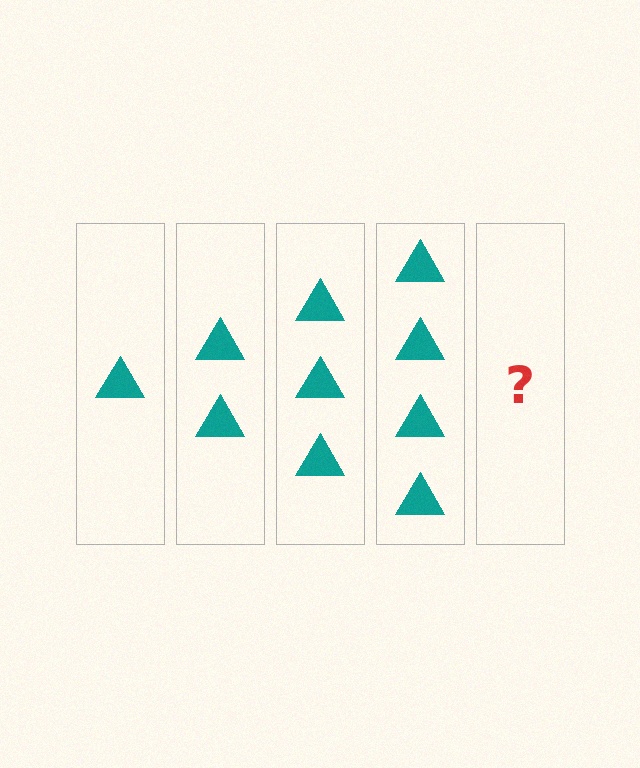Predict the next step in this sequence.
The next step is 5 triangles.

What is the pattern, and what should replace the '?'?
The pattern is that each step adds one more triangle. The '?' should be 5 triangles.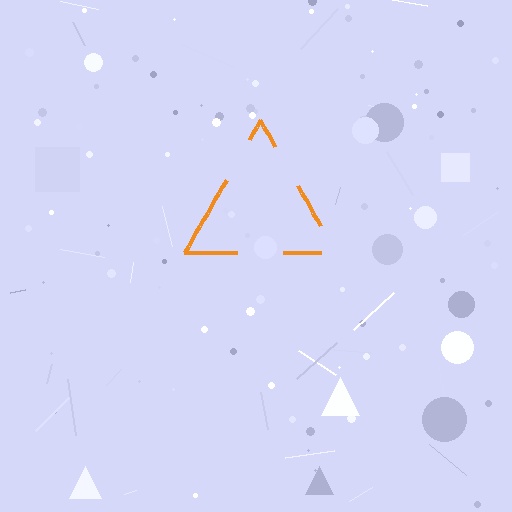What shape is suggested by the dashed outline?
The dashed outline suggests a triangle.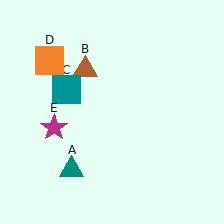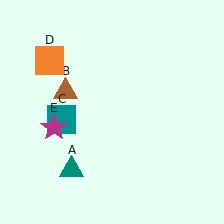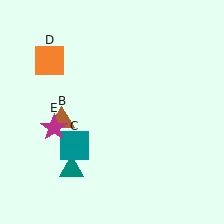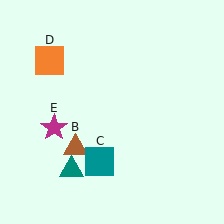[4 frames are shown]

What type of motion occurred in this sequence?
The brown triangle (object B), teal square (object C) rotated counterclockwise around the center of the scene.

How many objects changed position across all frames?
2 objects changed position: brown triangle (object B), teal square (object C).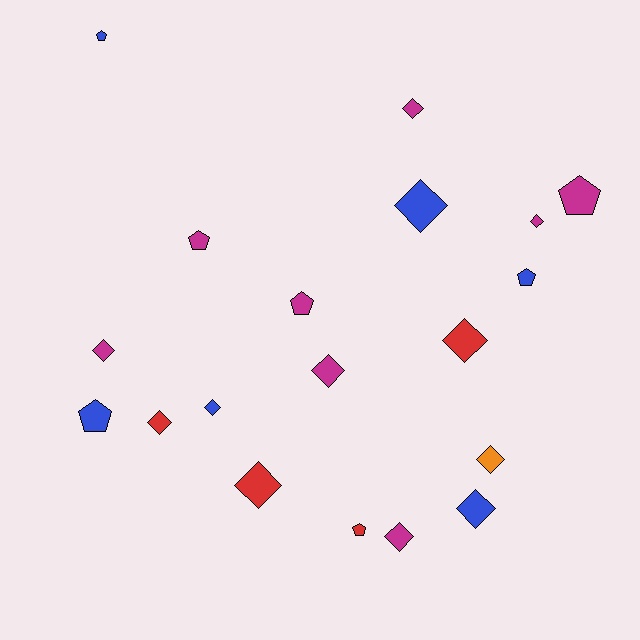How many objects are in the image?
There are 19 objects.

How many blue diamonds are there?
There are 3 blue diamonds.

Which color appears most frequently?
Magenta, with 8 objects.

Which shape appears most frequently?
Diamond, with 12 objects.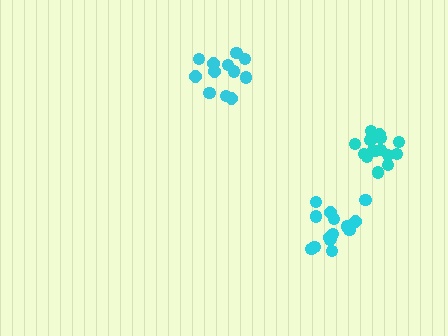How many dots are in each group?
Group 1: 15 dots, Group 2: 12 dots, Group 3: 15 dots (42 total).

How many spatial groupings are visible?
There are 3 spatial groupings.